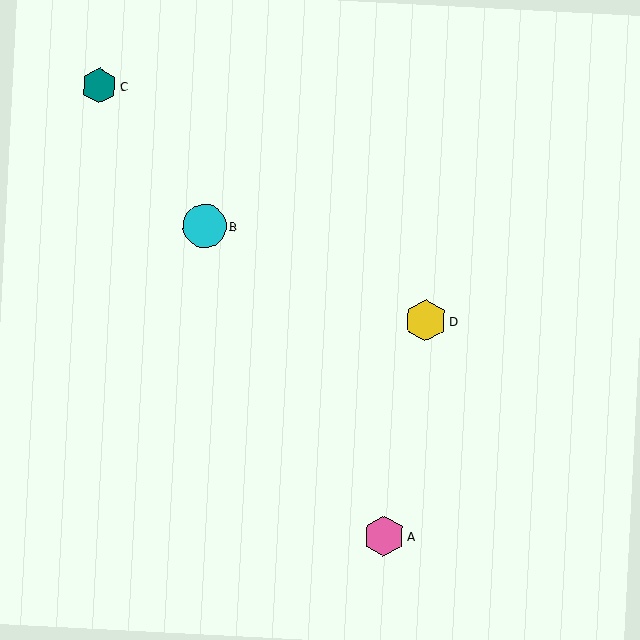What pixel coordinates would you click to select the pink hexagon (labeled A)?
Click at (384, 536) to select the pink hexagon A.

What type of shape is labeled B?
Shape B is a cyan circle.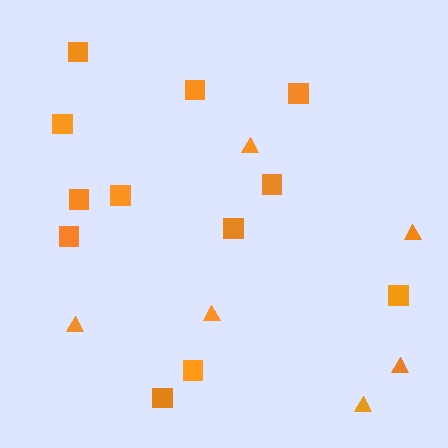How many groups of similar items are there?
There are 2 groups: one group of squares (12) and one group of triangles (6).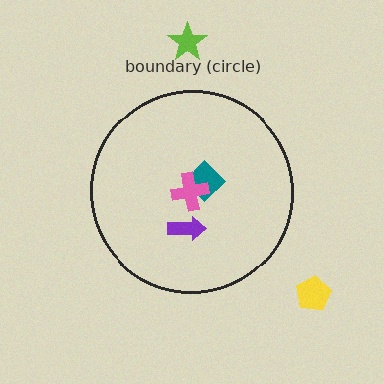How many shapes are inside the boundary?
3 inside, 2 outside.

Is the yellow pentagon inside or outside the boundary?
Outside.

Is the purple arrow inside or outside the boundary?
Inside.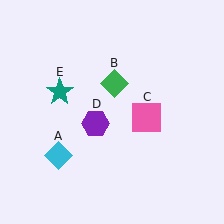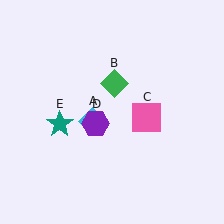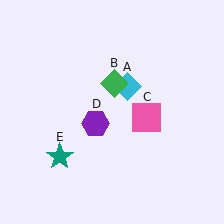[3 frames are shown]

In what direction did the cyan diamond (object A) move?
The cyan diamond (object A) moved up and to the right.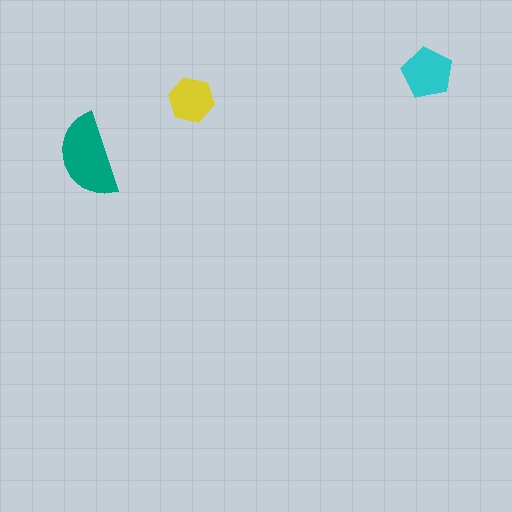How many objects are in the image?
There are 3 objects in the image.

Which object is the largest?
The teal semicircle.